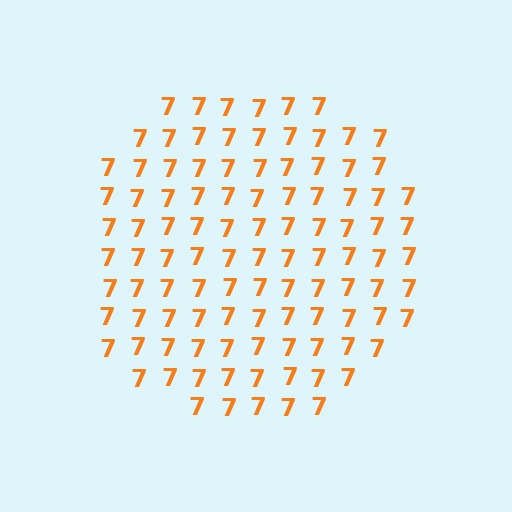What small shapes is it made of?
It is made of small digit 7's.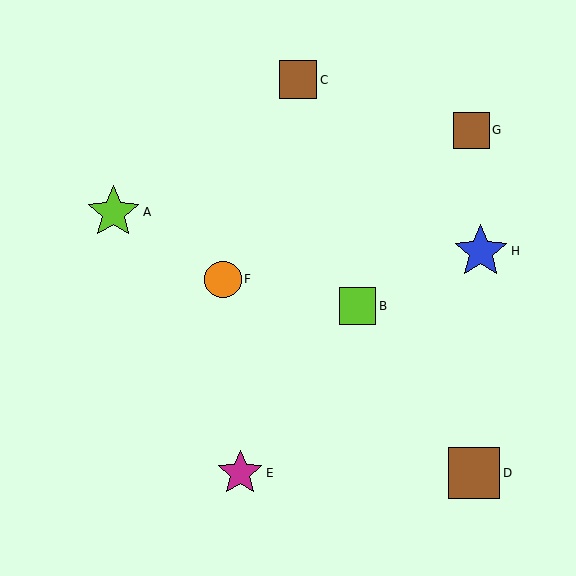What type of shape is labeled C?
Shape C is a brown square.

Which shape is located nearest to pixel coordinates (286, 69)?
The brown square (labeled C) at (298, 80) is nearest to that location.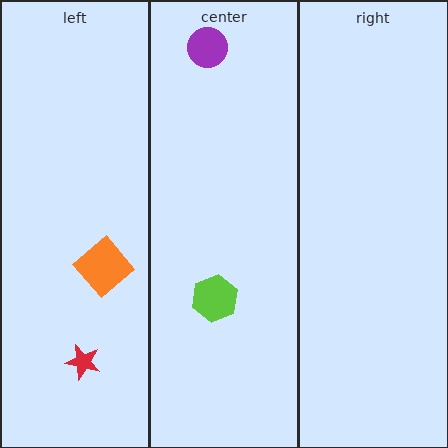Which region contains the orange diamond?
The left region.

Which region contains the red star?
The left region.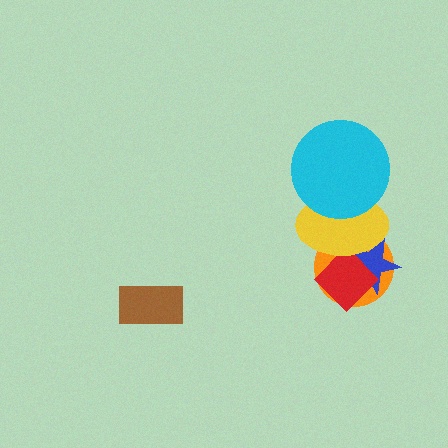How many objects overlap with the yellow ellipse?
4 objects overlap with the yellow ellipse.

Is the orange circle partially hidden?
Yes, it is partially covered by another shape.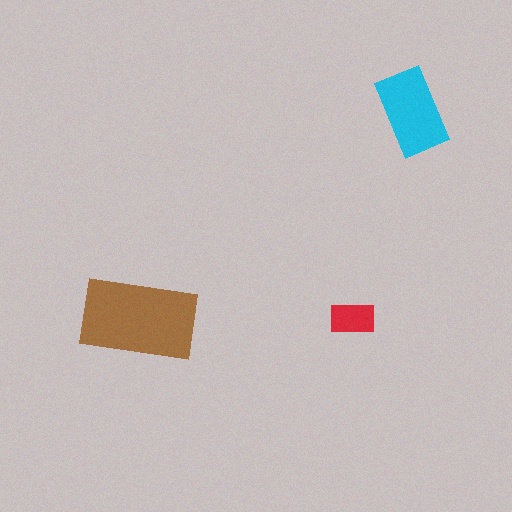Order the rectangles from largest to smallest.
the brown one, the cyan one, the red one.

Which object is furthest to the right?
The cyan rectangle is rightmost.